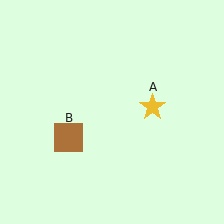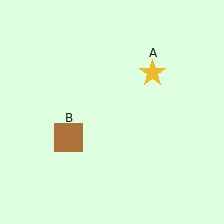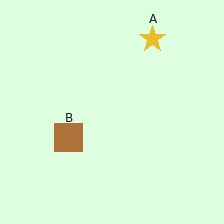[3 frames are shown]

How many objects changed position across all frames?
1 object changed position: yellow star (object A).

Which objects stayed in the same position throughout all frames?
Brown square (object B) remained stationary.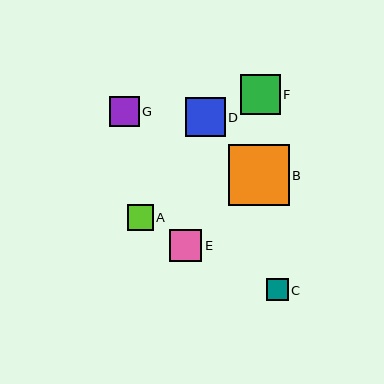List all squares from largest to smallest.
From largest to smallest: B, F, D, E, G, A, C.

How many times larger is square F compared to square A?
Square F is approximately 1.6 times the size of square A.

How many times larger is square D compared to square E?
Square D is approximately 1.2 times the size of square E.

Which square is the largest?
Square B is the largest with a size of approximately 61 pixels.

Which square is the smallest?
Square C is the smallest with a size of approximately 22 pixels.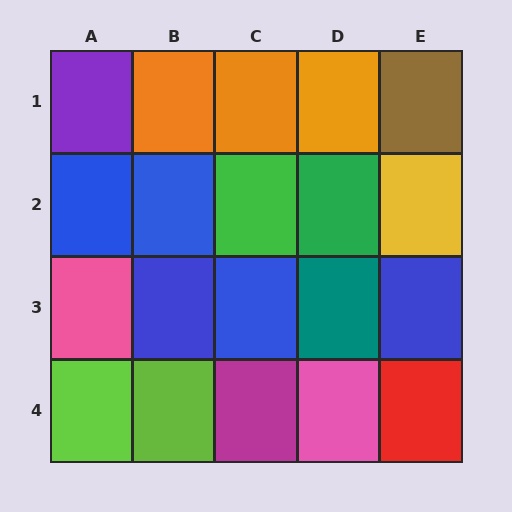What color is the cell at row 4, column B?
Lime.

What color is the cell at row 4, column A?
Lime.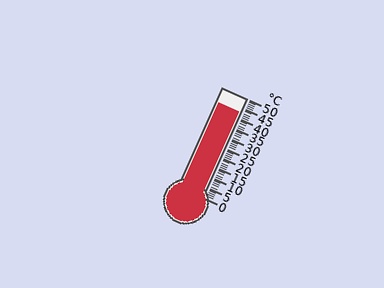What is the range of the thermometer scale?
The thermometer scale ranges from 0°C to 50°C.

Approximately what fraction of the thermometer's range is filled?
The thermometer is filled to approximately 85% of its range.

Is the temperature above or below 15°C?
The temperature is above 15°C.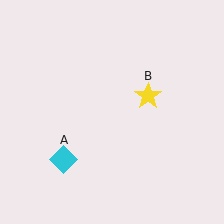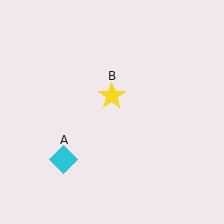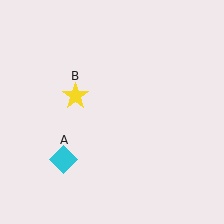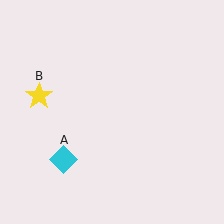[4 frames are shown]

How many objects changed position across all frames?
1 object changed position: yellow star (object B).